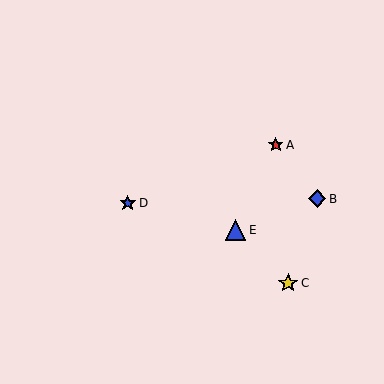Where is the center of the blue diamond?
The center of the blue diamond is at (317, 199).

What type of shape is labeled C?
Shape C is a yellow star.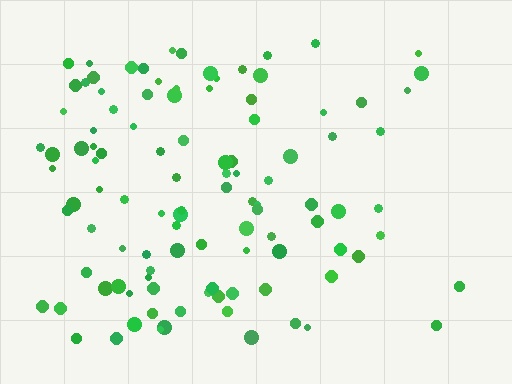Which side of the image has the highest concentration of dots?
The left.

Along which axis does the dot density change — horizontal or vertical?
Horizontal.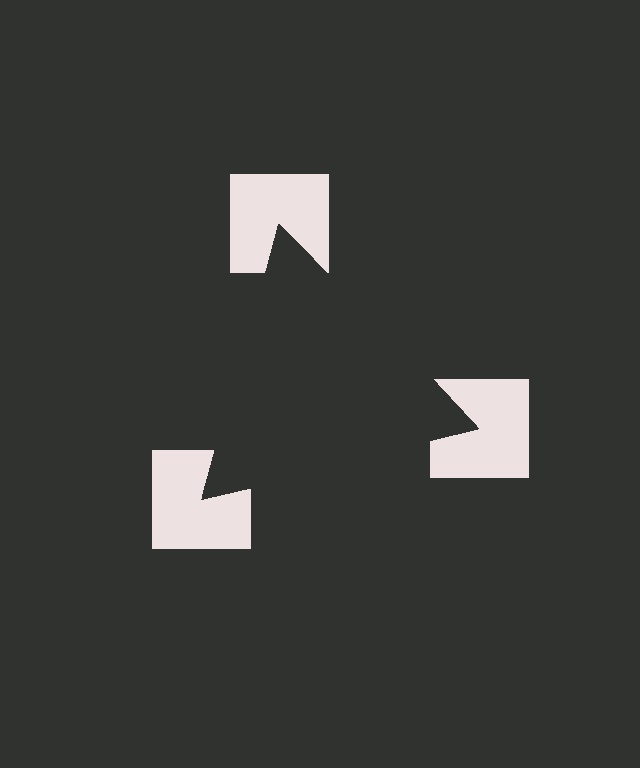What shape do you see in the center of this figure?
An illusory triangle — its edges are inferred from the aligned wedge cuts in the notched squares, not physically drawn.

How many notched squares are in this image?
There are 3 — one at each vertex of the illusory triangle.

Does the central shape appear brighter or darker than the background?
It typically appears slightly darker than the background, even though no actual brightness change is drawn.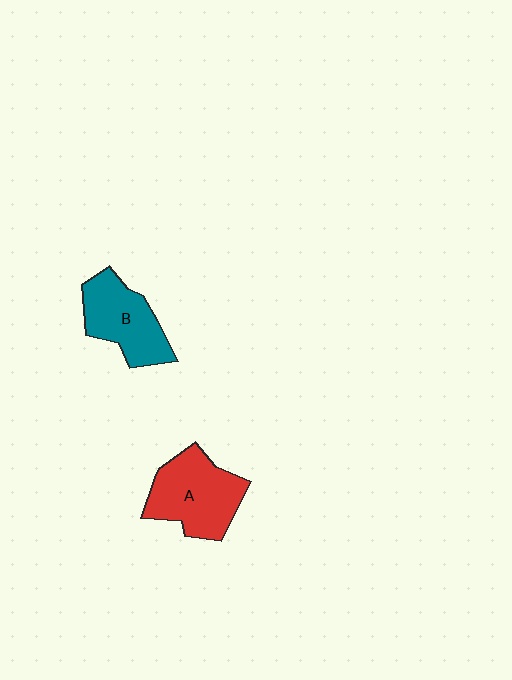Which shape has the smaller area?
Shape B (teal).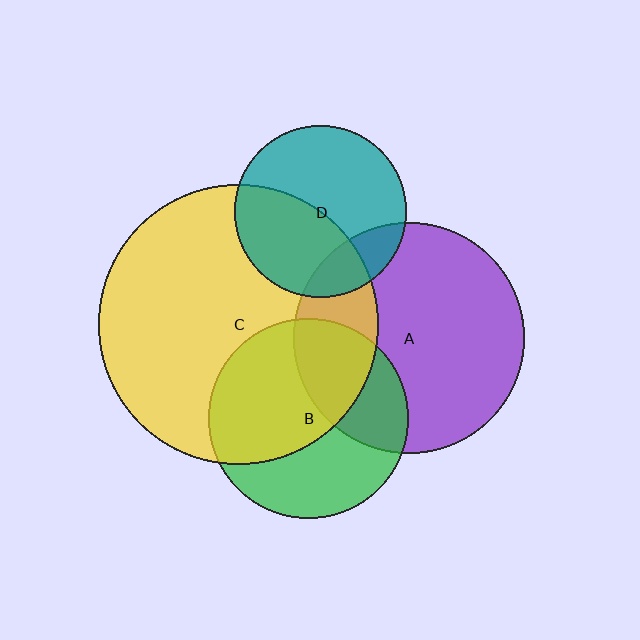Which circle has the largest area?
Circle C (yellow).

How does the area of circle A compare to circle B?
Approximately 1.3 times.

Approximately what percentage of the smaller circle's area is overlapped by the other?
Approximately 55%.